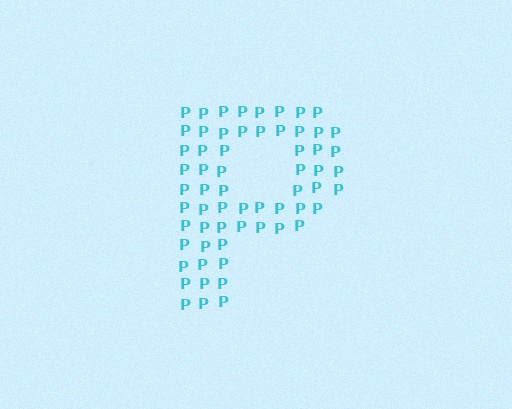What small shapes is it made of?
It is made of small letter P's.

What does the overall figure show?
The overall figure shows the letter P.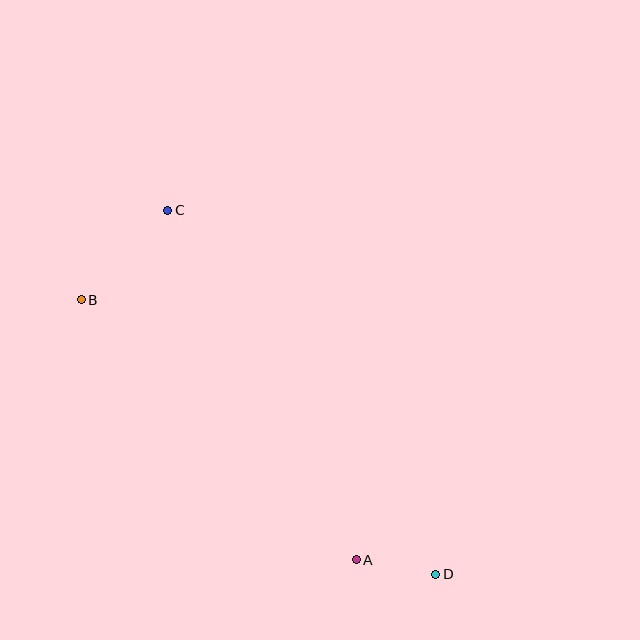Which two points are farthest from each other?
Points C and D are farthest from each other.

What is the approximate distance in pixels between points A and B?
The distance between A and B is approximately 378 pixels.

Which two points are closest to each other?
Points A and D are closest to each other.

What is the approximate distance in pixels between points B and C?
The distance between B and C is approximately 125 pixels.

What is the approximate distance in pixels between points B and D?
The distance between B and D is approximately 448 pixels.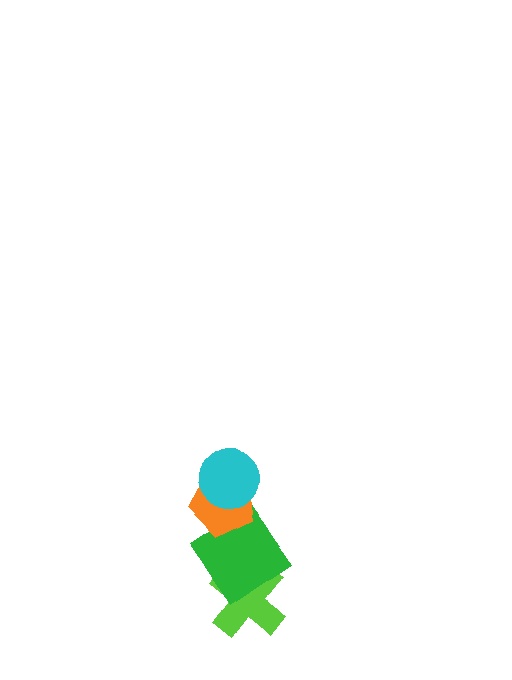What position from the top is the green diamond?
The green diamond is 3rd from the top.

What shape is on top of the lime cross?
The green diamond is on top of the lime cross.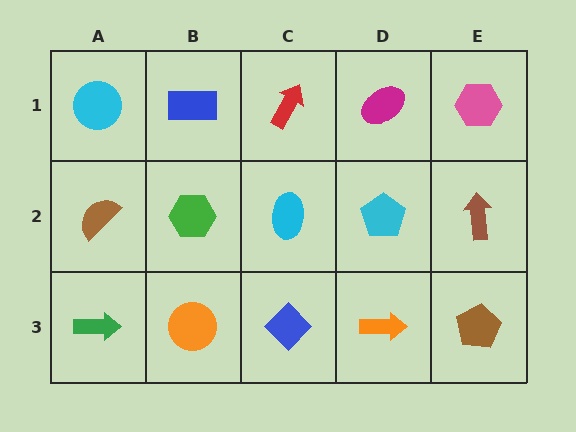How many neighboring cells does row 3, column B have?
3.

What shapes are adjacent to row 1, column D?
A cyan pentagon (row 2, column D), a red arrow (row 1, column C), a pink hexagon (row 1, column E).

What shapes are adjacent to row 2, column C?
A red arrow (row 1, column C), a blue diamond (row 3, column C), a green hexagon (row 2, column B), a cyan pentagon (row 2, column D).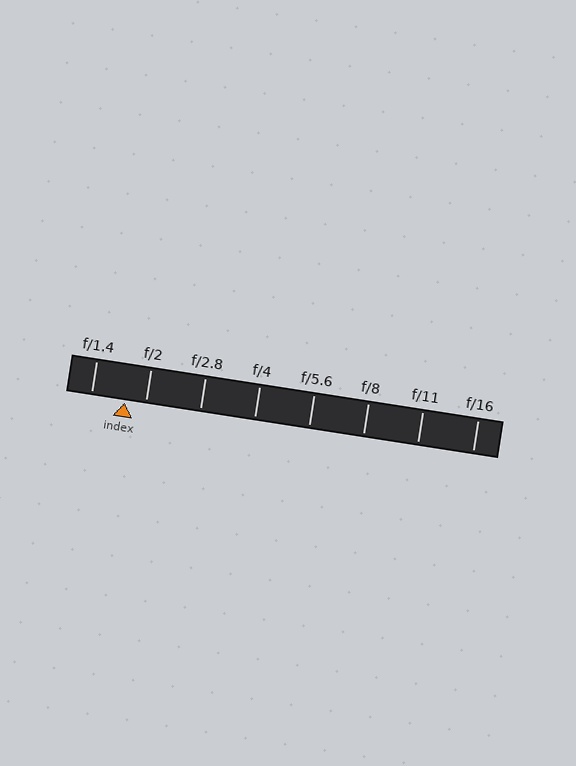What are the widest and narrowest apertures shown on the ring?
The widest aperture shown is f/1.4 and the narrowest is f/16.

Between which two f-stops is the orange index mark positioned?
The index mark is between f/1.4 and f/2.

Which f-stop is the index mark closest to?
The index mark is closest to f/2.